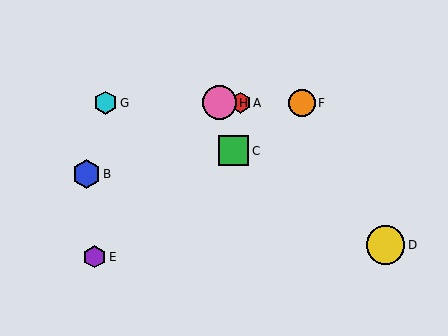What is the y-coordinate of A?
Object A is at y≈103.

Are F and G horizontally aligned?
Yes, both are at y≈103.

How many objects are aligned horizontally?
4 objects (A, F, G, H) are aligned horizontally.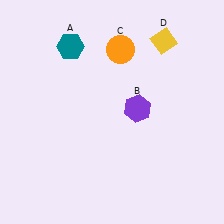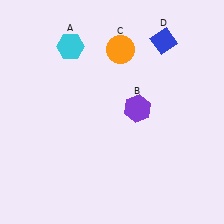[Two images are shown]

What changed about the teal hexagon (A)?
In Image 1, A is teal. In Image 2, it changed to cyan.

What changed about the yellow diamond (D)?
In Image 1, D is yellow. In Image 2, it changed to blue.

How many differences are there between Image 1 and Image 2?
There are 2 differences between the two images.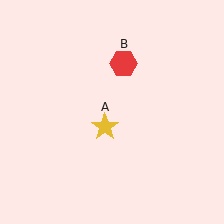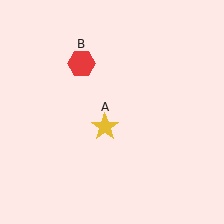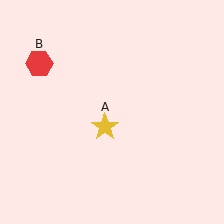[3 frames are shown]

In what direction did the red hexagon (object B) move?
The red hexagon (object B) moved left.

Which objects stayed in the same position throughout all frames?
Yellow star (object A) remained stationary.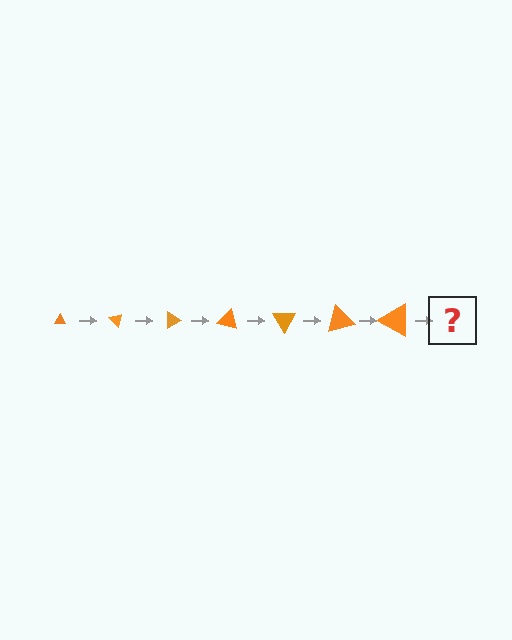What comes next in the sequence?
The next element should be a triangle, larger than the previous one and rotated 315 degrees from the start.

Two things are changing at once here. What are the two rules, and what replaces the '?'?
The two rules are that the triangle grows larger each step and it rotates 45 degrees each step. The '?' should be a triangle, larger than the previous one and rotated 315 degrees from the start.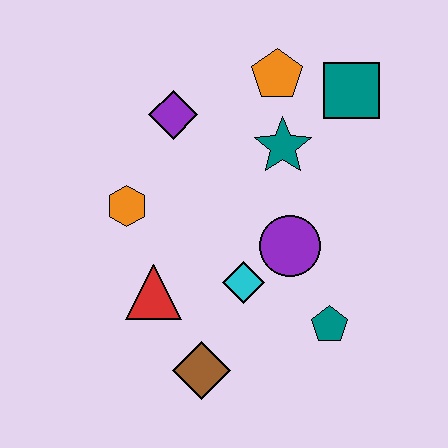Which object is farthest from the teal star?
The brown diamond is farthest from the teal star.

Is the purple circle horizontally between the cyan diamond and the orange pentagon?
No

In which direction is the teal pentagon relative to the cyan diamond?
The teal pentagon is to the right of the cyan diamond.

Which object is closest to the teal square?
The orange pentagon is closest to the teal square.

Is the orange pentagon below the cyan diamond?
No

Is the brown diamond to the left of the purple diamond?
No